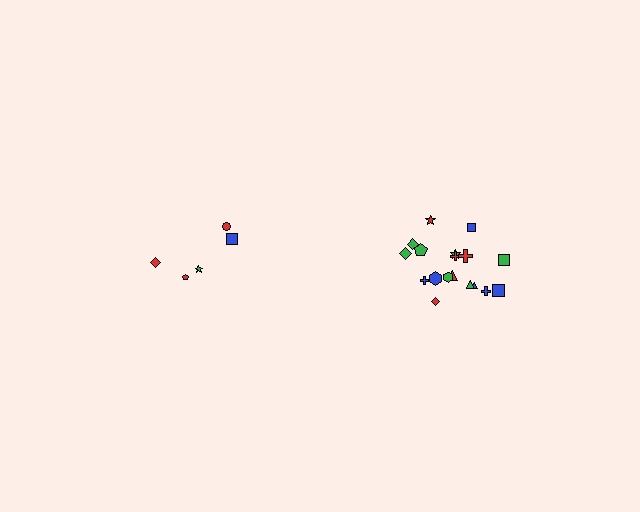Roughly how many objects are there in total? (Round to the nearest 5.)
Roughly 25 objects in total.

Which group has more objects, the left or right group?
The right group.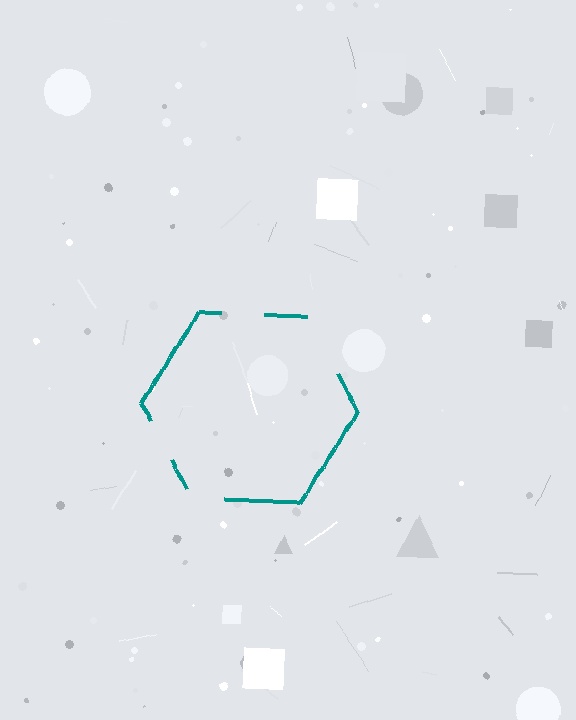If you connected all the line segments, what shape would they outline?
They would outline a hexagon.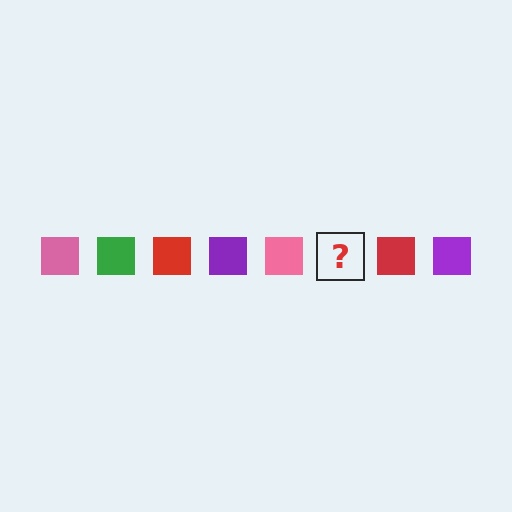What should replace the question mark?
The question mark should be replaced with a green square.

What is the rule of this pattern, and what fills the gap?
The rule is that the pattern cycles through pink, green, red, purple squares. The gap should be filled with a green square.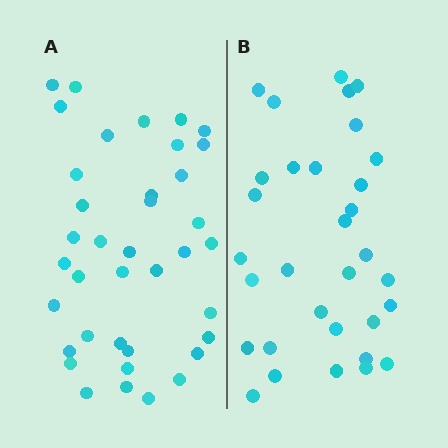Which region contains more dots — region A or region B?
Region A (the left region) has more dots.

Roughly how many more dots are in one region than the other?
Region A has about 6 more dots than region B.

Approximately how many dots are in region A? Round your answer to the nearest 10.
About 40 dots. (The exact count is 38, which rounds to 40.)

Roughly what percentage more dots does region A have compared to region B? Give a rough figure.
About 20% more.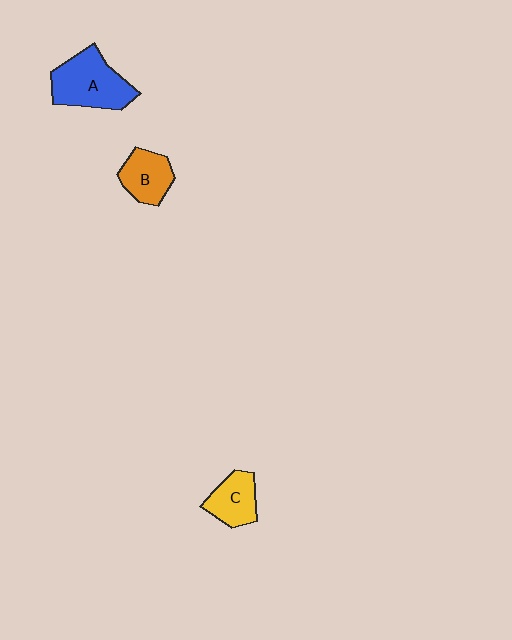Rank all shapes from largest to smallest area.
From largest to smallest: A (blue), B (orange), C (yellow).